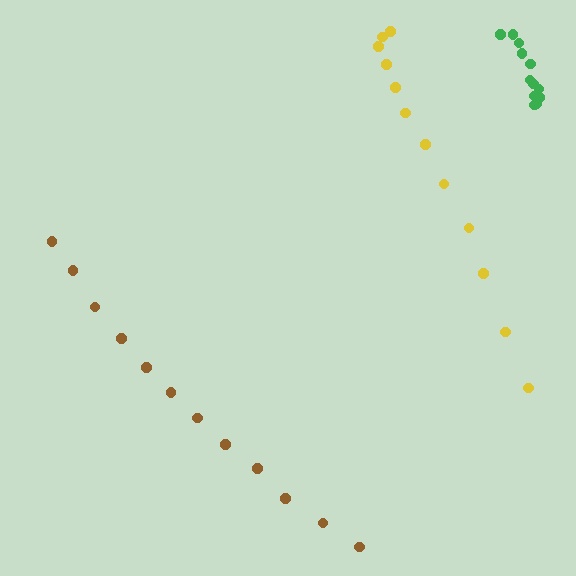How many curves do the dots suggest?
There are 3 distinct paths.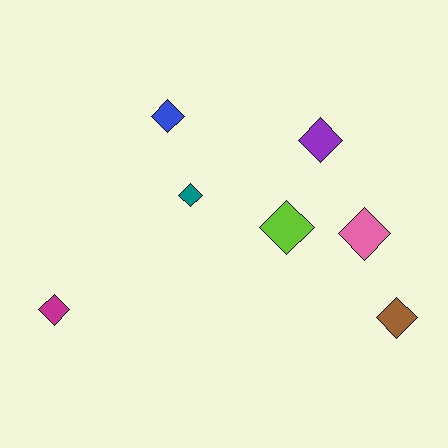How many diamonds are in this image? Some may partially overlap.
There are 7 diamonds.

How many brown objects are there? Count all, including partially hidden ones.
There is 1 brown object.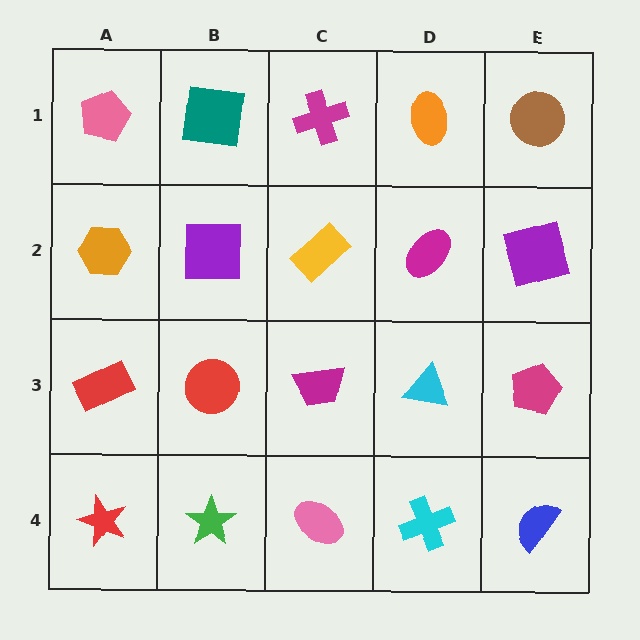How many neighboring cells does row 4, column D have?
3.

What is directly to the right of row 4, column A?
A green star.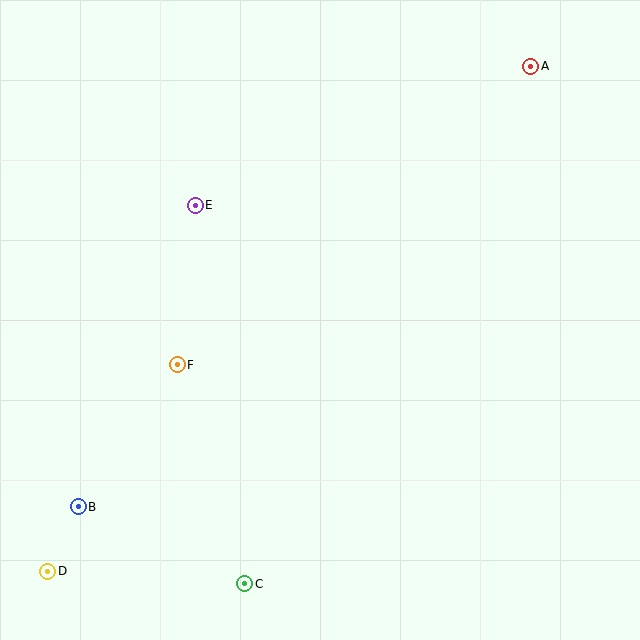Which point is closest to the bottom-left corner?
Point D is closest to the bottom-left corner.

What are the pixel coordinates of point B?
Point B is at (78, 507).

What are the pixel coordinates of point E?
Point E is at (195, 205).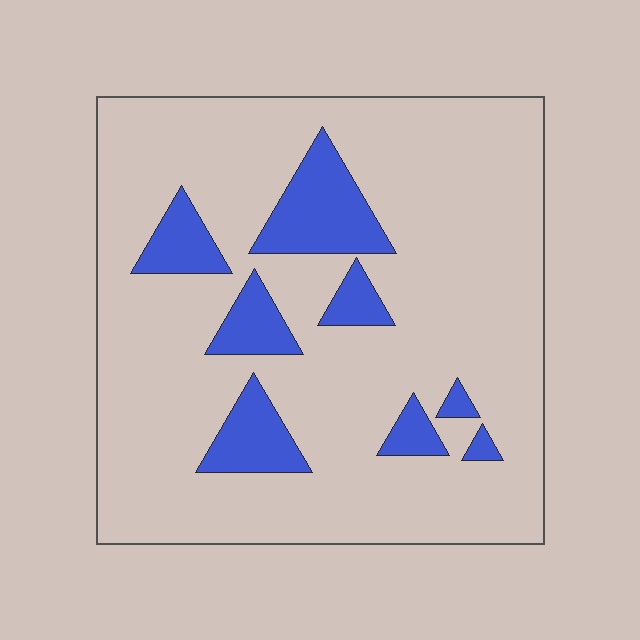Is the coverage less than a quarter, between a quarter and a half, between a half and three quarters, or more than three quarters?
Less than a quarter.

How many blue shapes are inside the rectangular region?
8.